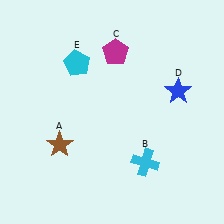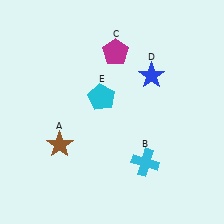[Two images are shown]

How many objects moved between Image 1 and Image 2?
2 objects moved between the two images.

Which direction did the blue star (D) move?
The blue star (D) moved left.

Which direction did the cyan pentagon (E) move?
The cyan pentagon (E) moved down.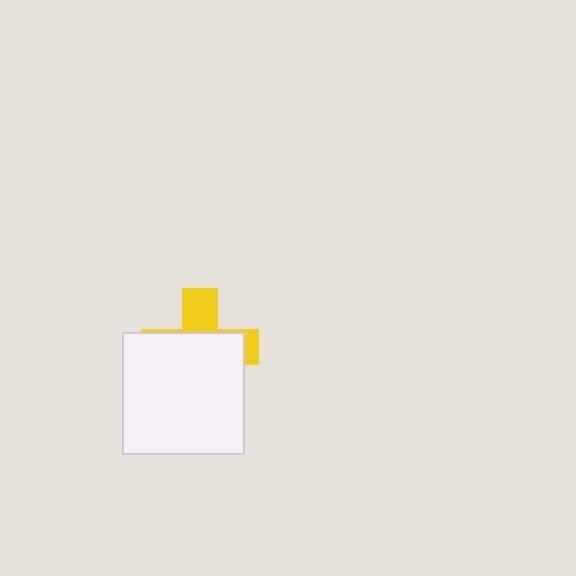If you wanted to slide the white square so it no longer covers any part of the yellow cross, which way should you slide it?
Slide it down — that is the most direct way to separate the two shapes.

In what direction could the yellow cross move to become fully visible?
The yellow cross could move up. That would shift it out from behind the white square entirely.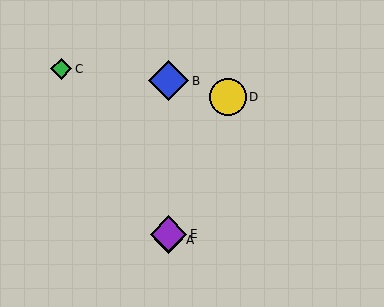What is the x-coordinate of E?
Object E is at x≈168.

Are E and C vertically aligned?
No, E is at x≈168 and C is at x≈61.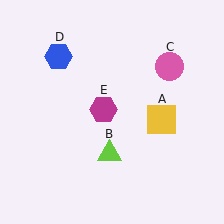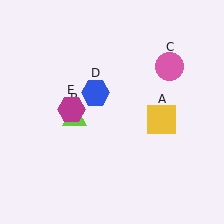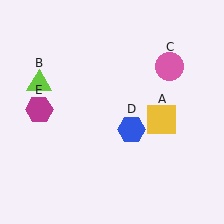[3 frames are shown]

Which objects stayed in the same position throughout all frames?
Yellow square (object A) and pink circle (object C) remained stationary.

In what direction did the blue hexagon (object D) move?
The blue hexagon (object D) moved down and to the right.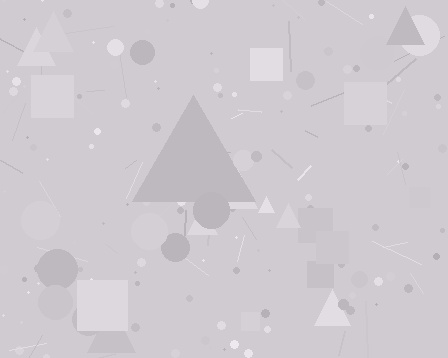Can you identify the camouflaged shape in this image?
The camouflaged shape is a triangle.